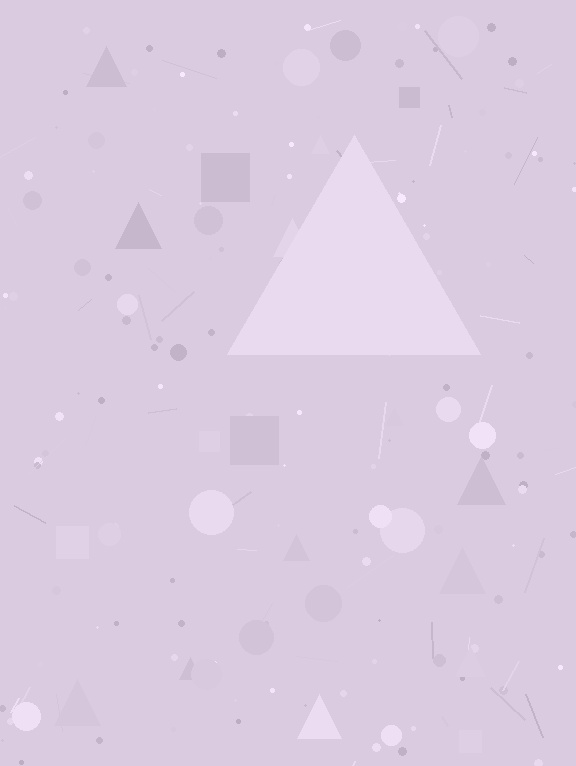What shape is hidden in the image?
A triangle is hidden in the image.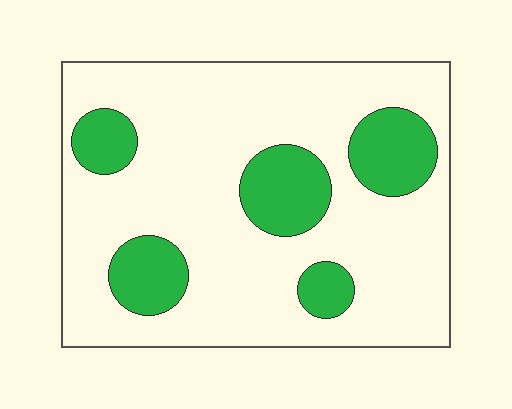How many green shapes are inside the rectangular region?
5.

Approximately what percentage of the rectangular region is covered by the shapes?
Approximately 20%.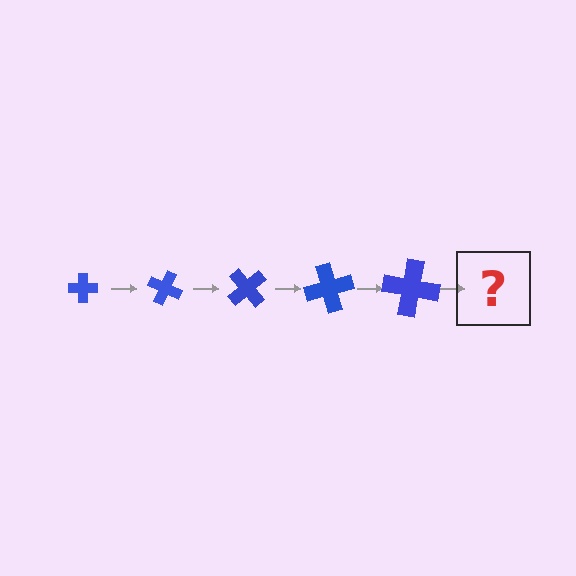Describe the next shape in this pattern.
It should be a cross, larger than the previous one and rotated 125 degrees from the start.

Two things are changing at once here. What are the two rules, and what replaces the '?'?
The two rules are that the cross grows larger each step and it rotates 25 degrees each step. The '?' should be a cross, larger than the previous one and rotated 125 degrees from the start.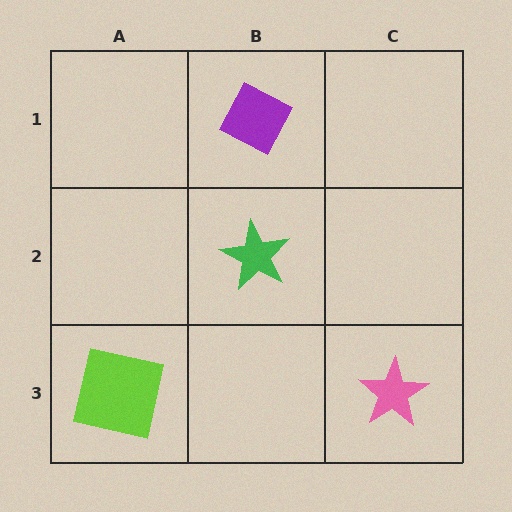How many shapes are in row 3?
2 shapes.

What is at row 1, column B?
A purple diamond.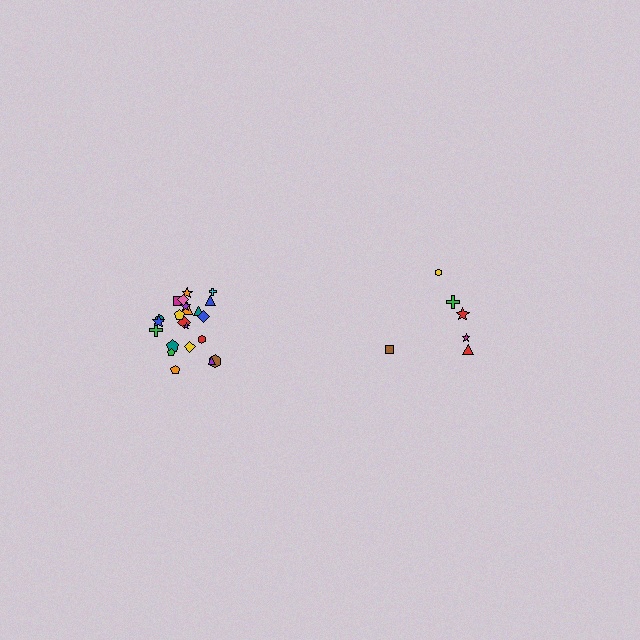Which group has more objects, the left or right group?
The left group.